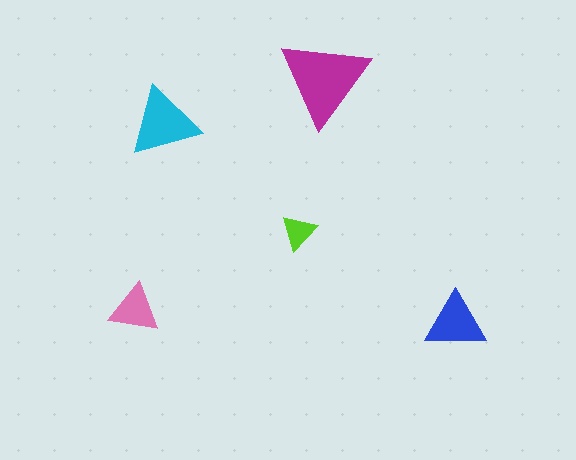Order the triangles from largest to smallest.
the magenta one, the cyan one, the blue one, the pink one, the lime one.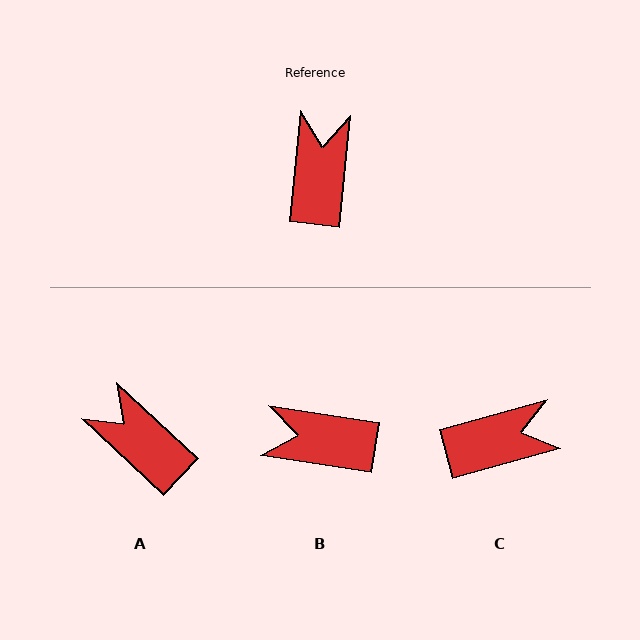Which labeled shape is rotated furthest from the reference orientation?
B, about 87 degrees away.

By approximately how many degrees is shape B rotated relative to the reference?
Approximately 87 degrees counter-clockwise.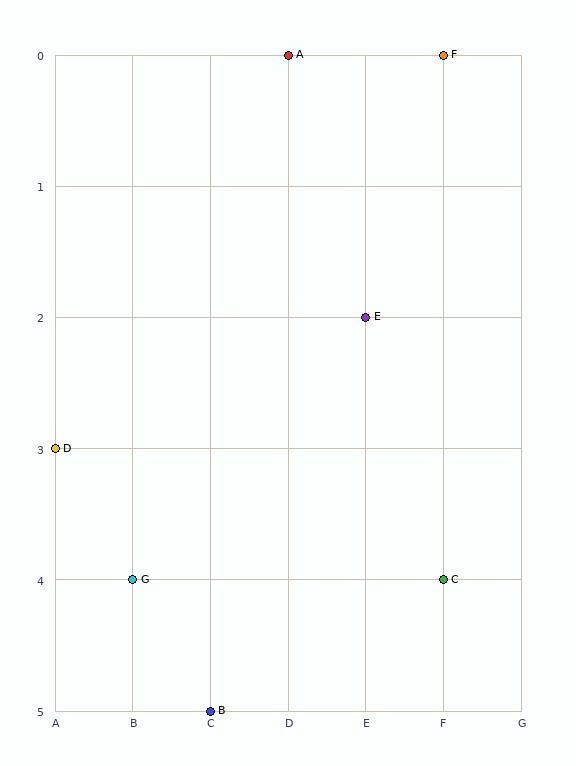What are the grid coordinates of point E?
Point E is at grid coordinates (E, 2).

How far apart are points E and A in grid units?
Points E and A are 1 column and 2 rows apart (about 2.2 grid units diagonally).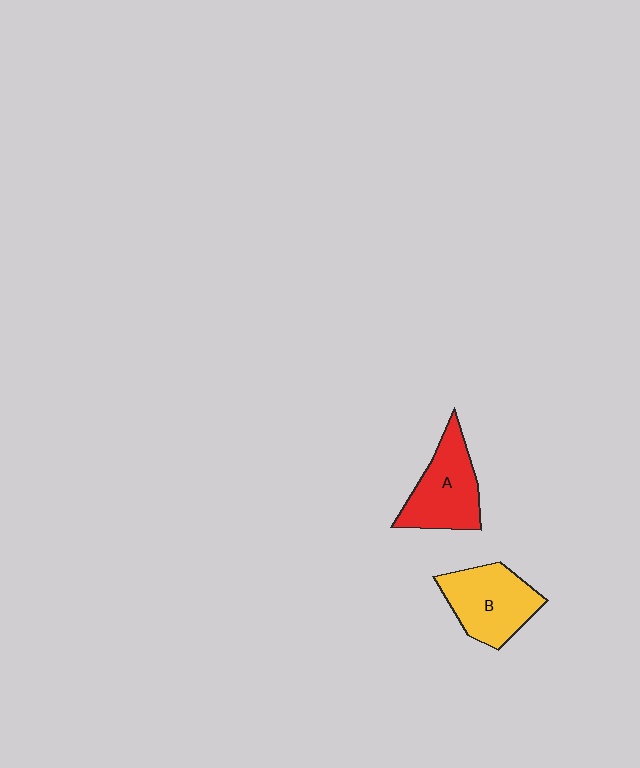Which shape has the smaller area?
Shape A (red).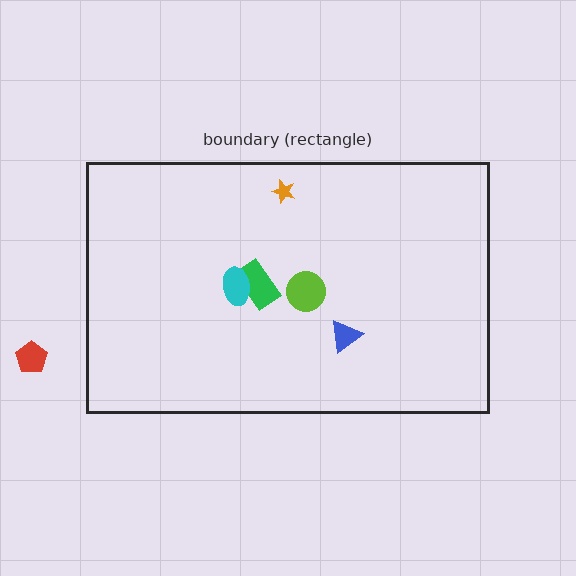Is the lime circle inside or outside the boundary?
Inside.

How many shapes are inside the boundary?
5 inside, 1 outside.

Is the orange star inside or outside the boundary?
Inside.